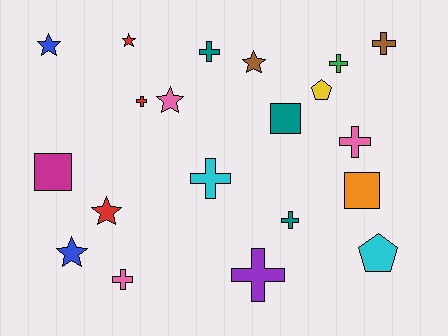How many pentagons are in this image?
There are 2 pentagons.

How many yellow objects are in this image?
There is 1 yellow object.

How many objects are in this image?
There are 20 objects.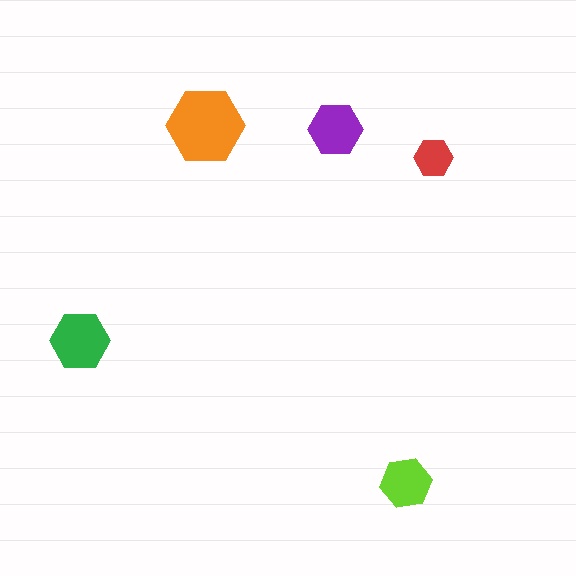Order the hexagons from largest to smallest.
the orange one, the green one, the purple one, the lime one, the red one.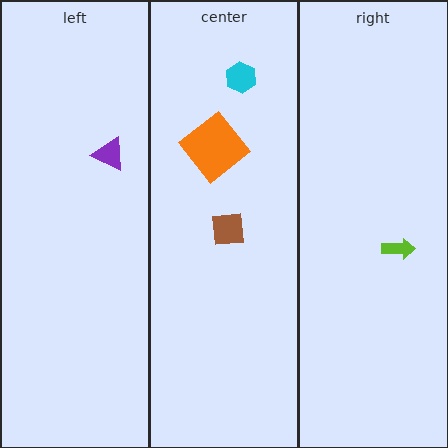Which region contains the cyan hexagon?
The center region.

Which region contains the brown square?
The center region.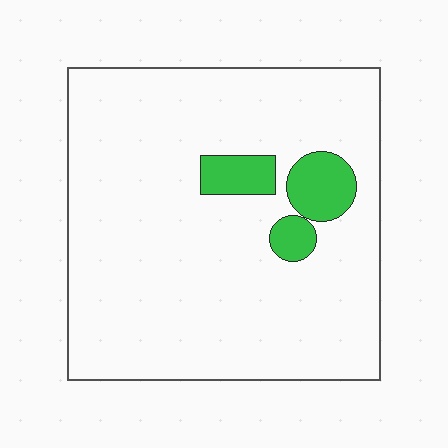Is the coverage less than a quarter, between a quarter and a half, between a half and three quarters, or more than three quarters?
Less than a quarter.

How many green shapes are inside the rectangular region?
3.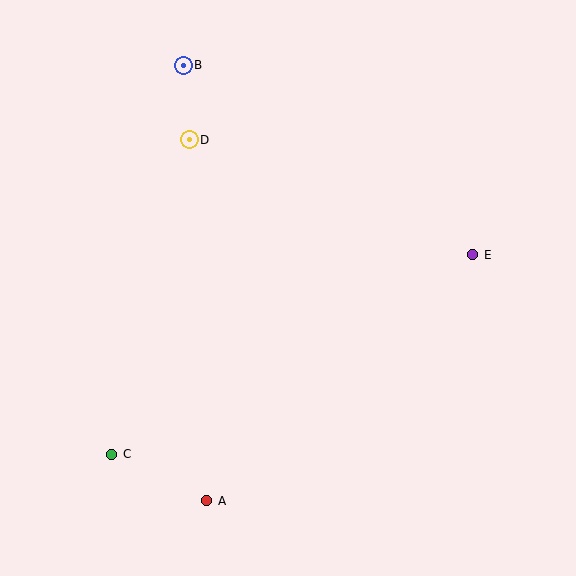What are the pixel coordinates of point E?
Point E is at (473, 255).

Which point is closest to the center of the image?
Point D at (189, 140) is closest to the center.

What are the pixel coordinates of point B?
Point B is at (183, 65).